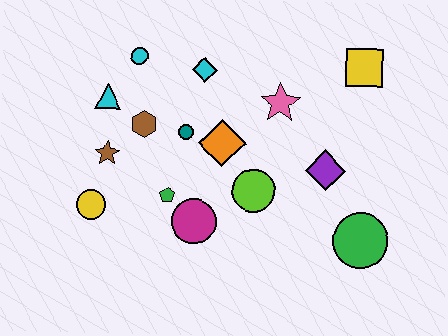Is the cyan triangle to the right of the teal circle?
No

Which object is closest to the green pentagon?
The magenta circle is closest to the green pentagon.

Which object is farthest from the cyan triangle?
The green circle is farthest from the cyan triangle.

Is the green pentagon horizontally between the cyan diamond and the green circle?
No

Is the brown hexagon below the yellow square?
Yes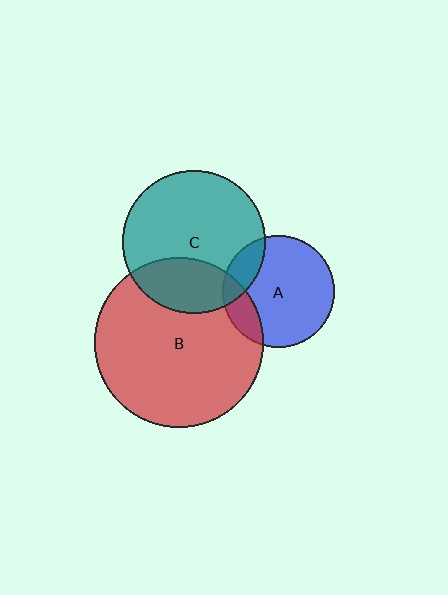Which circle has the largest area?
Circle B (red).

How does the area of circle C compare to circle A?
Approximately 1.6 times.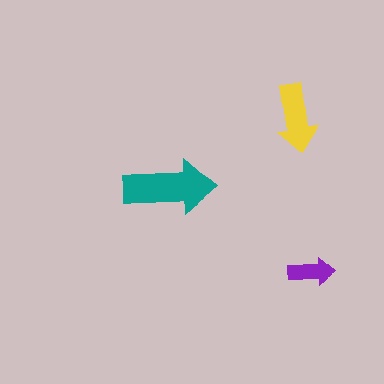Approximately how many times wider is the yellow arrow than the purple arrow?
About 1.5 times wider.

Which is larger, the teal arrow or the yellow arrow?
The teal one.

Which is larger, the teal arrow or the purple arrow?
The teal one.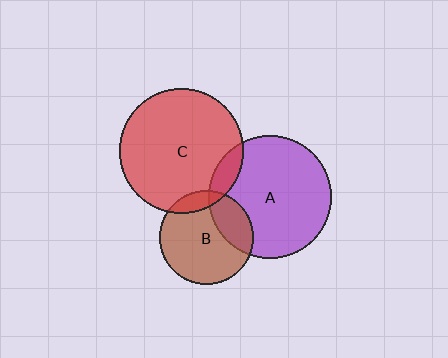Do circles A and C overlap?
Yes.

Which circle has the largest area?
Circle C (red).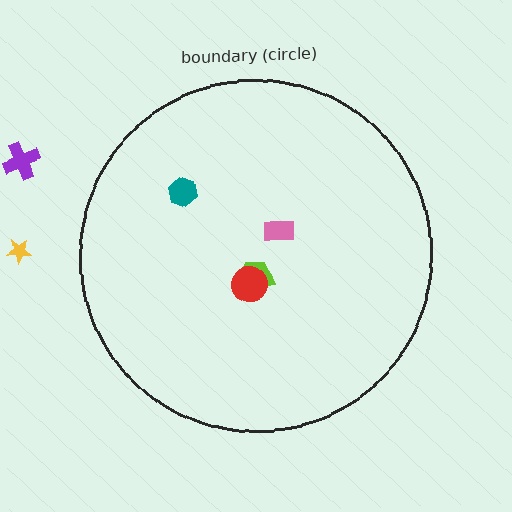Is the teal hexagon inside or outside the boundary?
Inside.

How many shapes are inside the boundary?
4 inside, 2 outside.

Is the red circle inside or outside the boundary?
Inside.